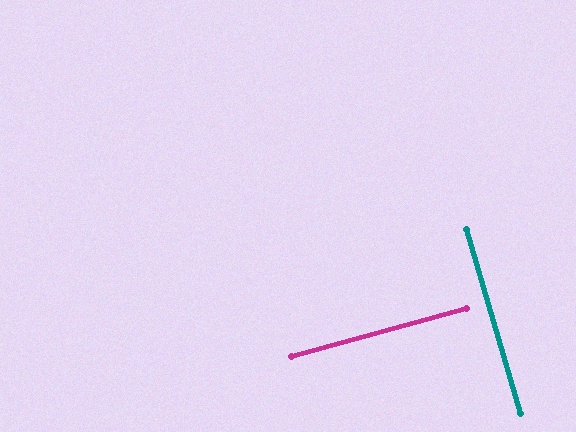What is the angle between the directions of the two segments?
Approximately 89 degrees.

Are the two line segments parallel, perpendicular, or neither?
Perpendicular — they meet at approximately 89°.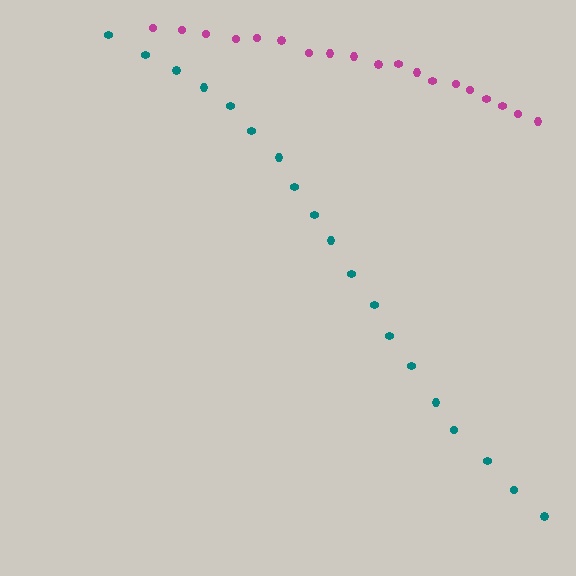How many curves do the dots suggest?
There are 2 distinct paths.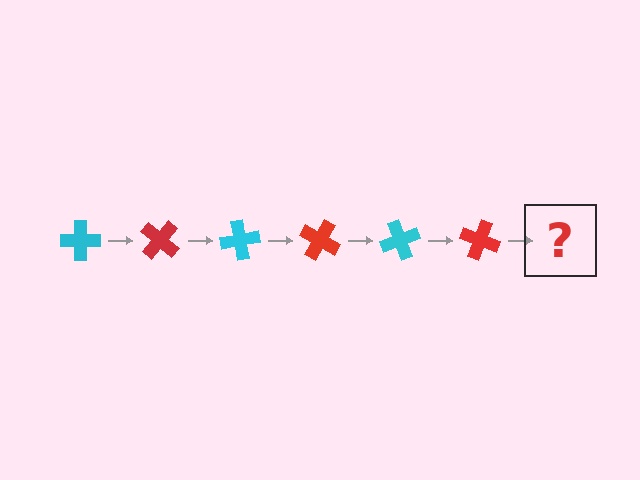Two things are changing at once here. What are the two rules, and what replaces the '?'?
The two rules are that it rotates 40 degrees each step and the color cycles through cyan and red. The '?' should be a cyan cross, rotated 240 degrees from the start.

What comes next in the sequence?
The next element should be a cyan cross, rotated 240 degrees from the start.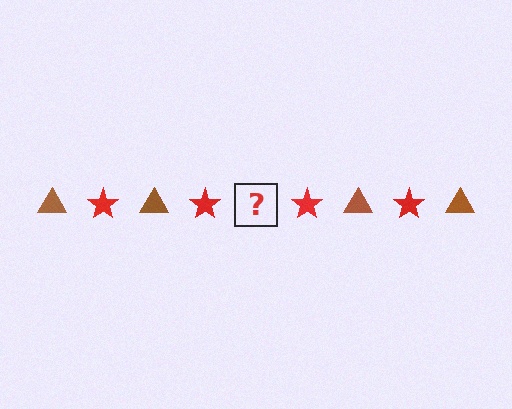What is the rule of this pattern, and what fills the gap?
The rule is that the pattern alternates between brown triangle and red star. The gap should be filled with a brown triangle.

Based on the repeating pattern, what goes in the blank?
The blank should be a brown triangle.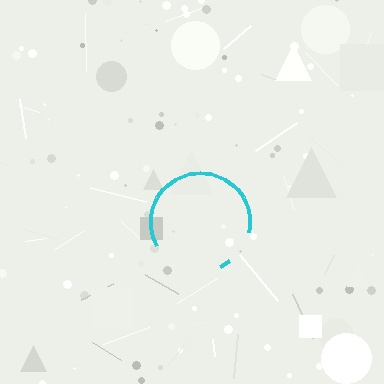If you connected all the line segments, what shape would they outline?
They would outline a circle.